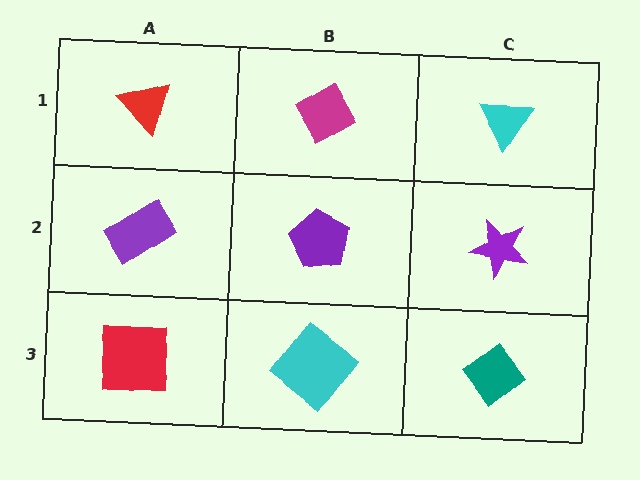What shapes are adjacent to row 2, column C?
A cyan triangle (row 1, column C), a teal diamond (row 3, column C), a purple pentagon (row 2, column B).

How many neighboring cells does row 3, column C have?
2.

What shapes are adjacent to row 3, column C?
A purple star (row 2, column C), a cyan diamond (row 3, column B).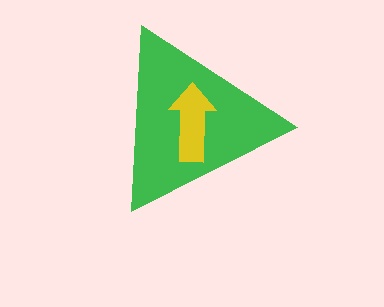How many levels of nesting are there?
2.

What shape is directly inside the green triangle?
The yellow arrow.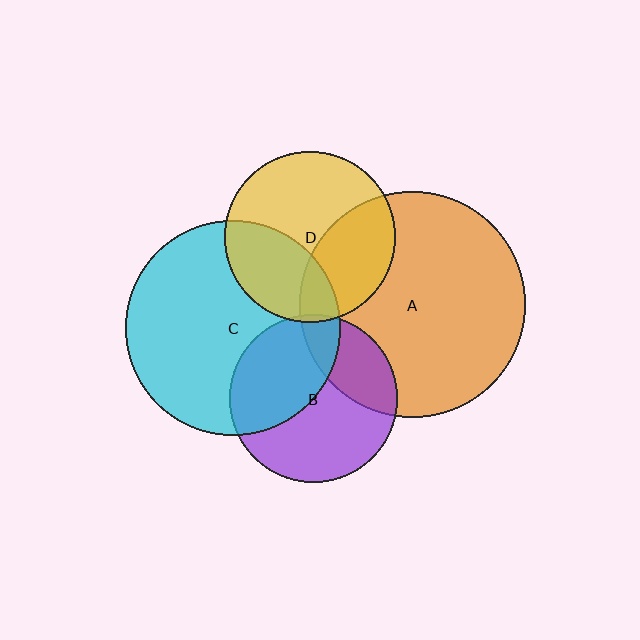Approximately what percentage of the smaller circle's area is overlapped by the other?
Approximately 25%.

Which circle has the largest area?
Circle A (orange).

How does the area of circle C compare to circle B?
Approximately 1.6 times.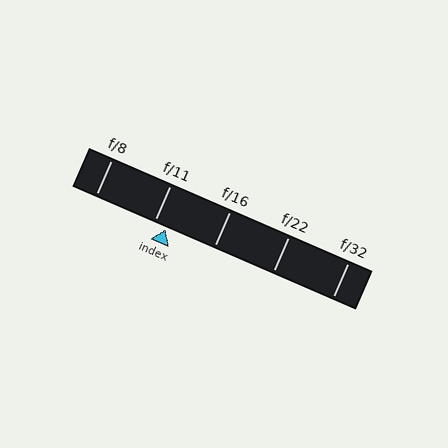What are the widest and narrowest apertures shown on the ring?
The widest aperture shown is f/8 and the narrowest is f/32.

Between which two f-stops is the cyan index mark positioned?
The index mark is between f/11 and f/16.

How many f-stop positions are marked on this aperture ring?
There are 5 f-stop positions marked.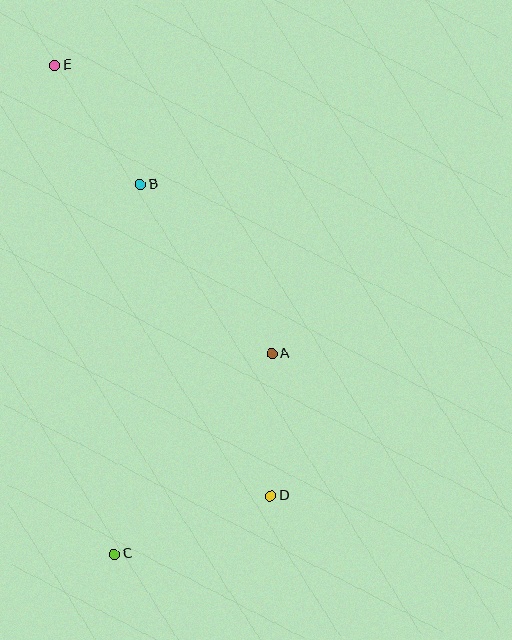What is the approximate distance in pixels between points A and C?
The distance between A and C is approximately 255 pixels.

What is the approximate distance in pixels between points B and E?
The distance between B and E is approximately 147 pixels.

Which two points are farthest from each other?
Points C and E are farthest from each other.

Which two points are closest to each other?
Points A and D are closest to each other.